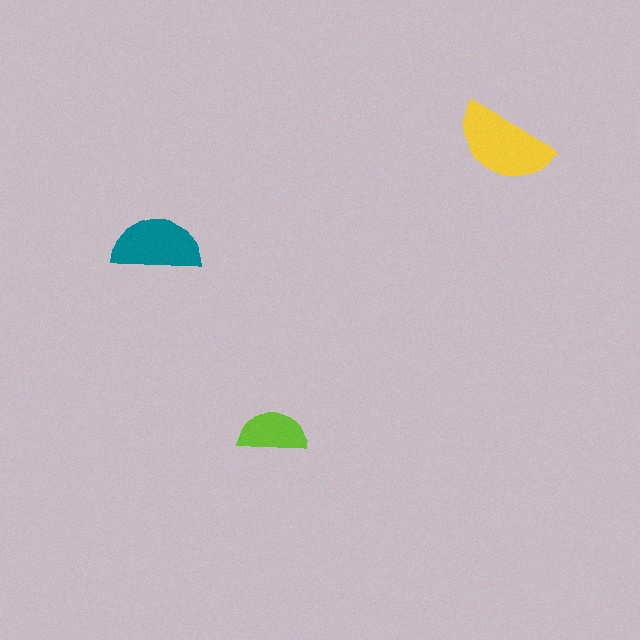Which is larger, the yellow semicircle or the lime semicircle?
The yellow one.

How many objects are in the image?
There are 3 objects in the image.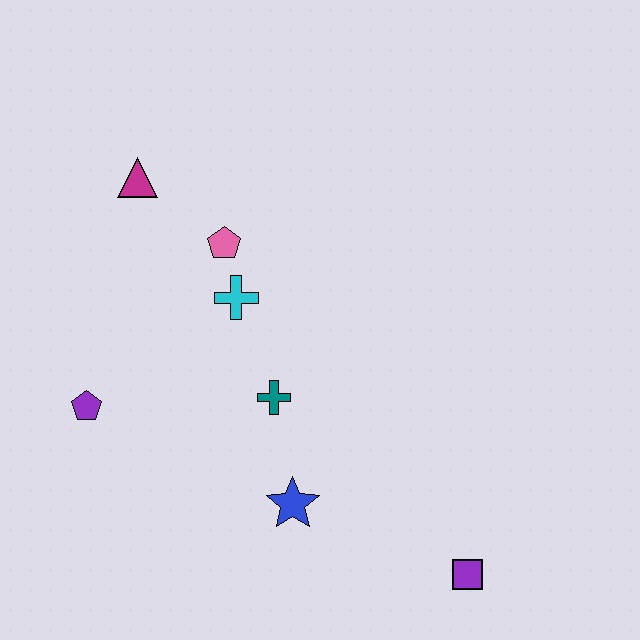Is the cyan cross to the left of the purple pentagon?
No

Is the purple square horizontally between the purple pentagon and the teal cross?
No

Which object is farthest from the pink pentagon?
The purple square is farthest from the pink pentagon.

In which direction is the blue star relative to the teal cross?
The blue star is below the teal cross.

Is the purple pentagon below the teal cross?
Yes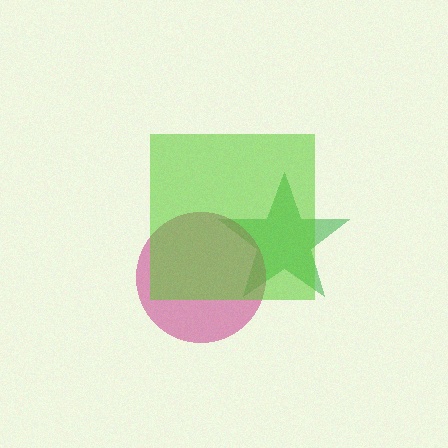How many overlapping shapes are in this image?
There are 3 overlapping shapes in the image.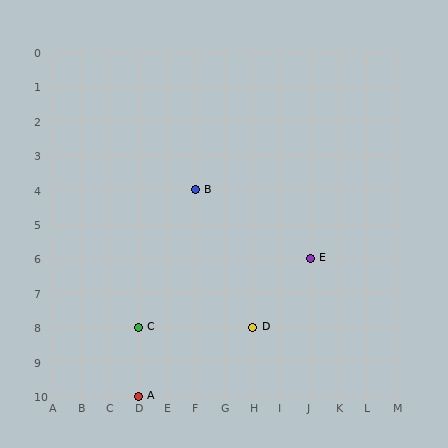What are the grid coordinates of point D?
Point D is at grid coordinates (H, 8).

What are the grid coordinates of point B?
Point B is at grid coordinates (F, 4).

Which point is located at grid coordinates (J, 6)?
Point E is at (J, 6).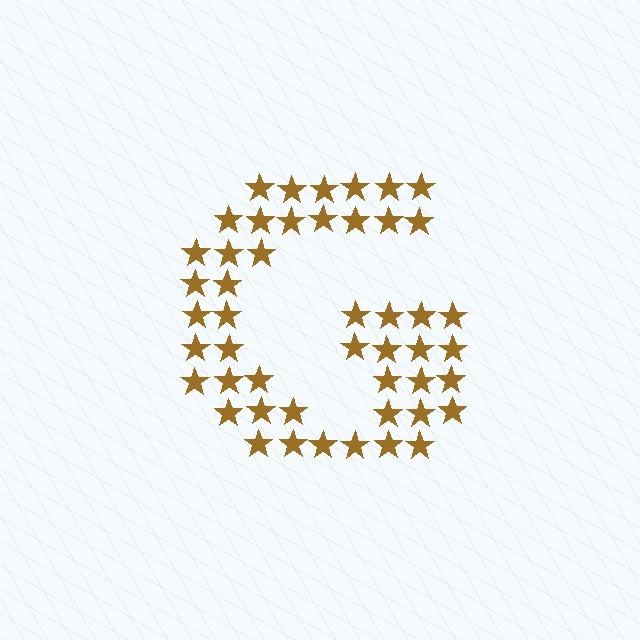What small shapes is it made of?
It is made of small stars.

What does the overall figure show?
The overall figure shows the letter G.